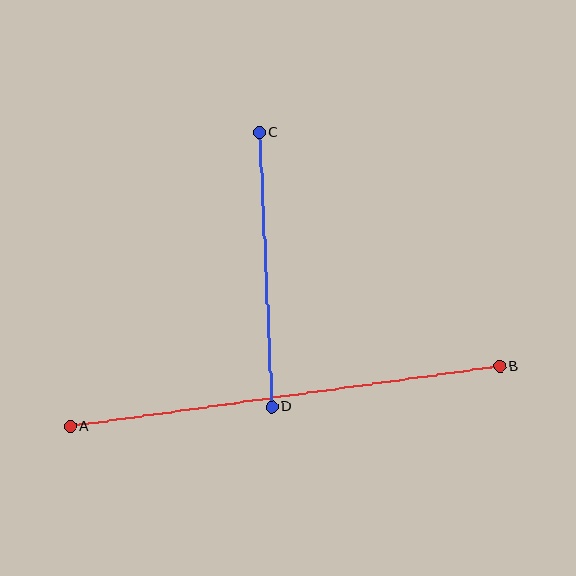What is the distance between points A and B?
The distance is approximately 434 pixels.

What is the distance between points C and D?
The distance is approximately 274 pixels.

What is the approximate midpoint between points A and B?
The midpoint is at approximately (285, 396) pixels.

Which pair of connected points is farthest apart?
Points A and B are farthest apart.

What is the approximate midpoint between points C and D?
The midpoint is at approximately (266, 270) pixels.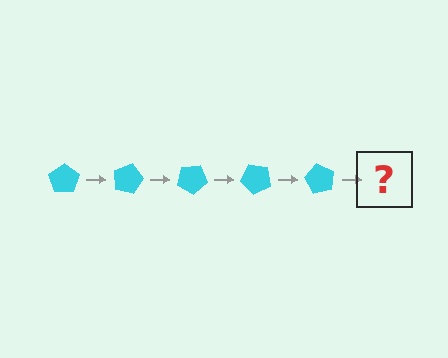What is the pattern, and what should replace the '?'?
The pattern is that the pentagon rotates 15 degrees each step. The '?' should be a cyan pentagon rotated 75 degrees.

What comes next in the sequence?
The next element should be a cyan pentagon rotated 75 degrees.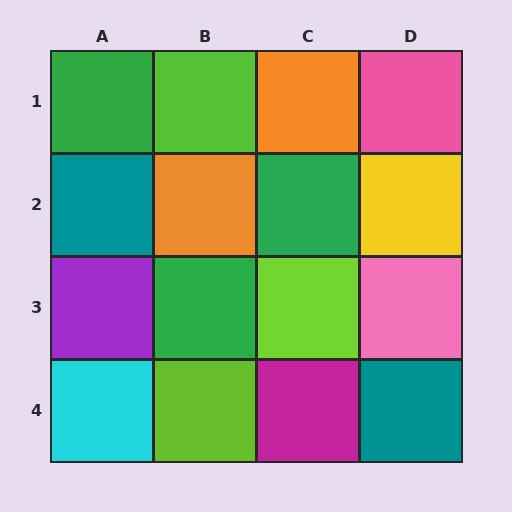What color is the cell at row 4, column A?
Cyan.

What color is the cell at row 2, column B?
Orange.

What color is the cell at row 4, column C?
Magenta.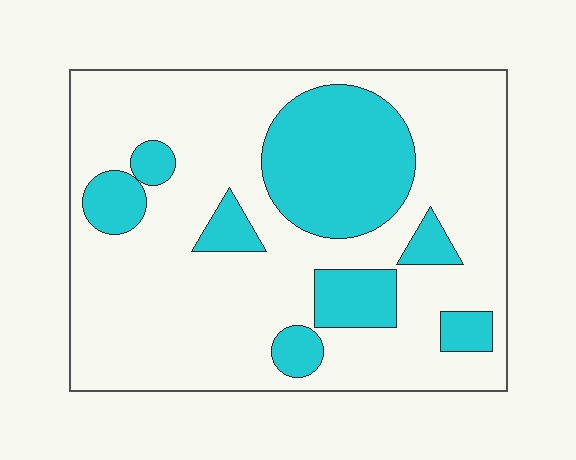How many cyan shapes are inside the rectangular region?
8.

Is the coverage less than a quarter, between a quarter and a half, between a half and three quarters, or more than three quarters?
Between a quarter and a half.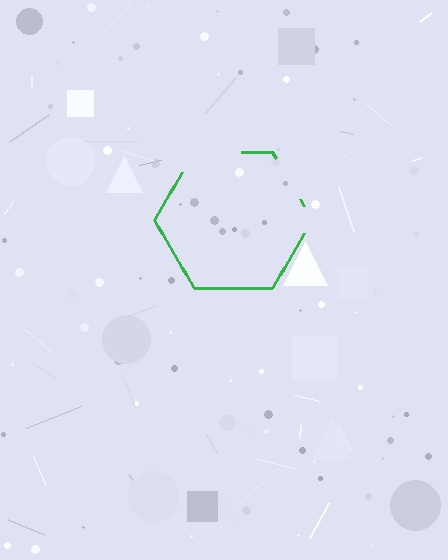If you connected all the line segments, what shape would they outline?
They would outline a hexagon.